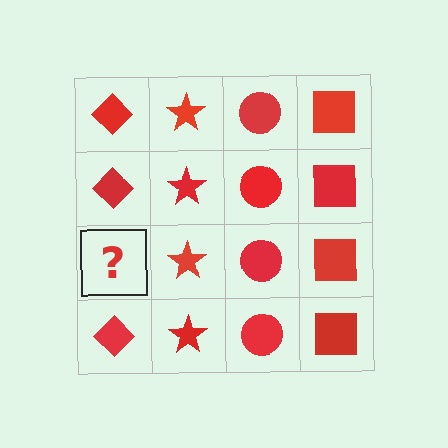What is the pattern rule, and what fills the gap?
The rule is that each column has a consistent shape. The gap should be filled with a red diamond.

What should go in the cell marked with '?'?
The missing cell should contain a red diamond.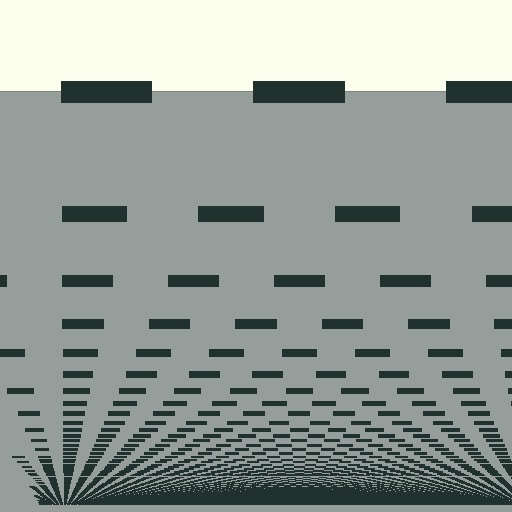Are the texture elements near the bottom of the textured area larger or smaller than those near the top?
Smaller. The gradient is inverted — elements near the bottom are smaller and denser.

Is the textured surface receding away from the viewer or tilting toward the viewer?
The surface appears to tilt toward the viewer. Texture elements get larger and sparser toward the top.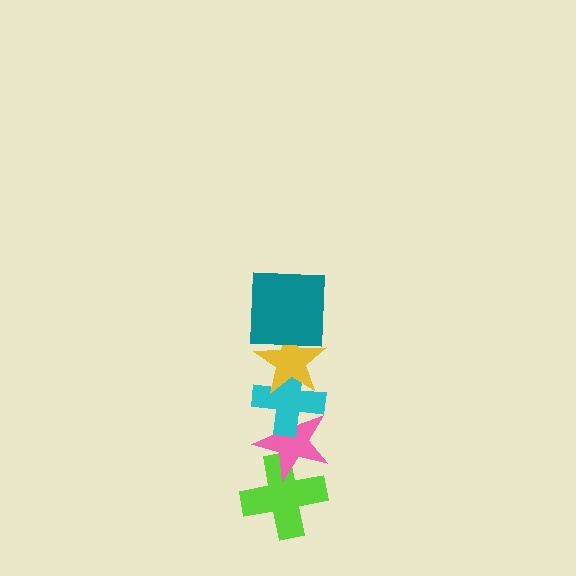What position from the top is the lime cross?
The lime cross is 5th from the top.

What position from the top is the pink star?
The pink star is 4th from the top.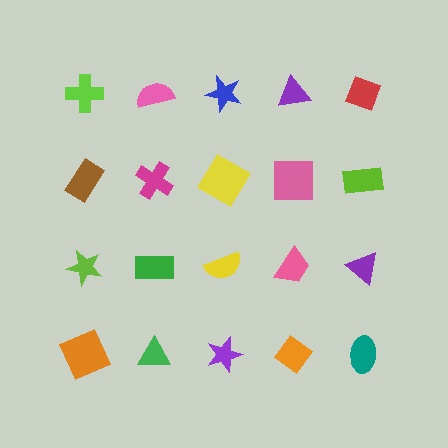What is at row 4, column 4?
An orange diamond.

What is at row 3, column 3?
A yellow semicircle.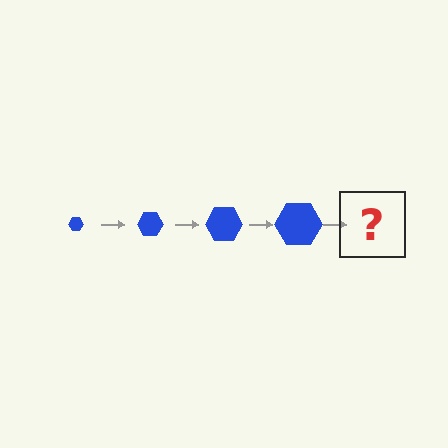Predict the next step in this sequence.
The next step is a blue hexagon, larger than the previous one.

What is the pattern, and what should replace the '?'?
The pattern is that the hexagon gets progressively larger each step. The '?' should be a blue hexagon, larger than the previous one.